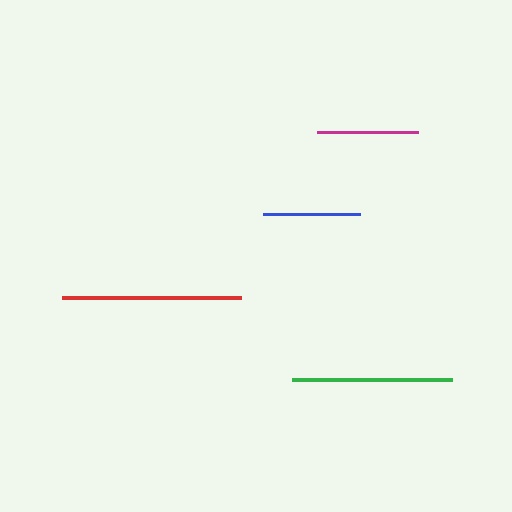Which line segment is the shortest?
The blue line is the shortest at approximately 96 pixels.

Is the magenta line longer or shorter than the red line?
The red line is longer than the magenta line.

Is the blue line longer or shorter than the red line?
The red line is longer than the blue line.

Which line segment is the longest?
The red line is the longest at approximately 179 pixels.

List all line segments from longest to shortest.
From longest to shortest: red, green, magenta, blue.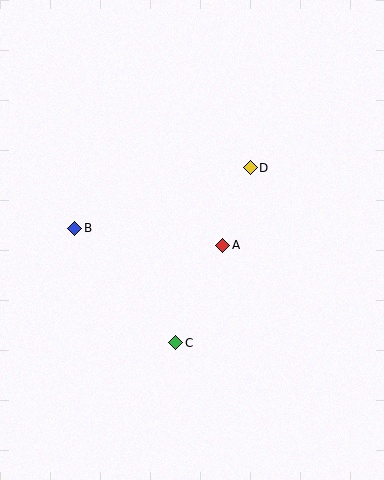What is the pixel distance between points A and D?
The distance between A and D is 82 pixels.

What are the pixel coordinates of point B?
Point B is at (75, 228).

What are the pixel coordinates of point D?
Point D is at (250, 168).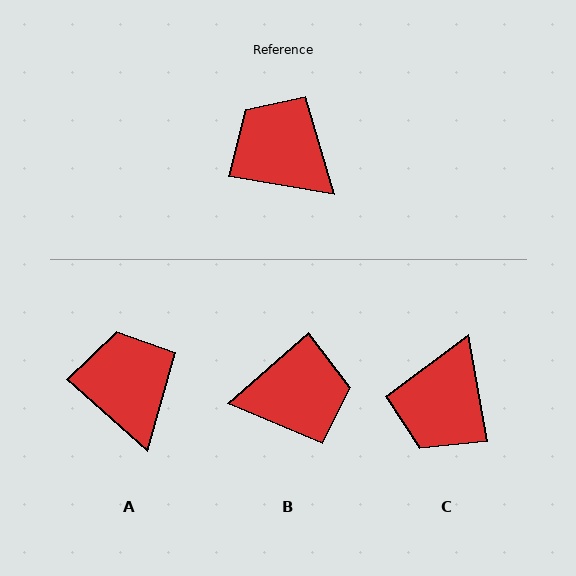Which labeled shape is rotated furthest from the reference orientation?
B, about 129 degrees away.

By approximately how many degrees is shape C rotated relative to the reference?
Approximately 110 degrees counter-clockwise.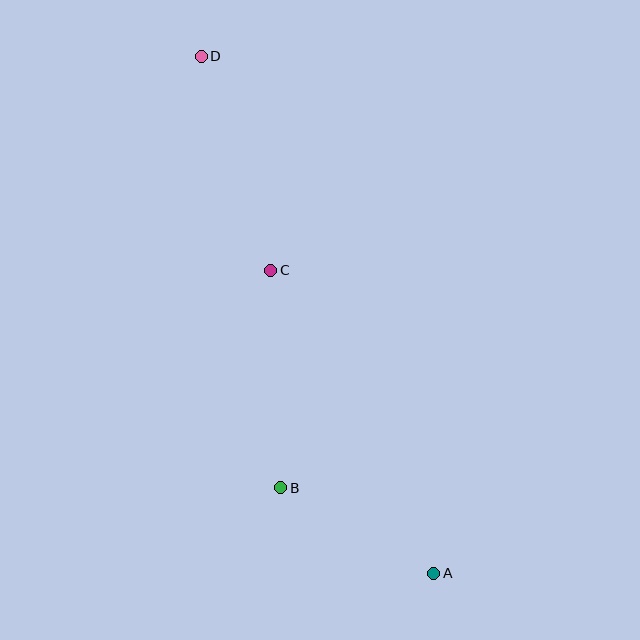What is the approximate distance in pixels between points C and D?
The distance between C and D is approximately 225 pixels.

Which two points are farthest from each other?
Points A and D are farthest from each other.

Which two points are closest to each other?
Points A and B are closest to each other.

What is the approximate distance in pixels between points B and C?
The distance between B and C is approximately 218 pixels.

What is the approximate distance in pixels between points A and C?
The distance between A and C is approximately 344 pixels.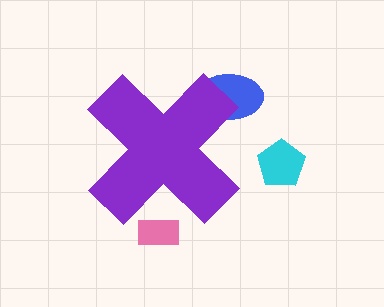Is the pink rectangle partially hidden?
Yes, the pink rectangle is partially hidden behind the purple cross.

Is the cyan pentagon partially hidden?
No, the cyan pentagon is fully visible.